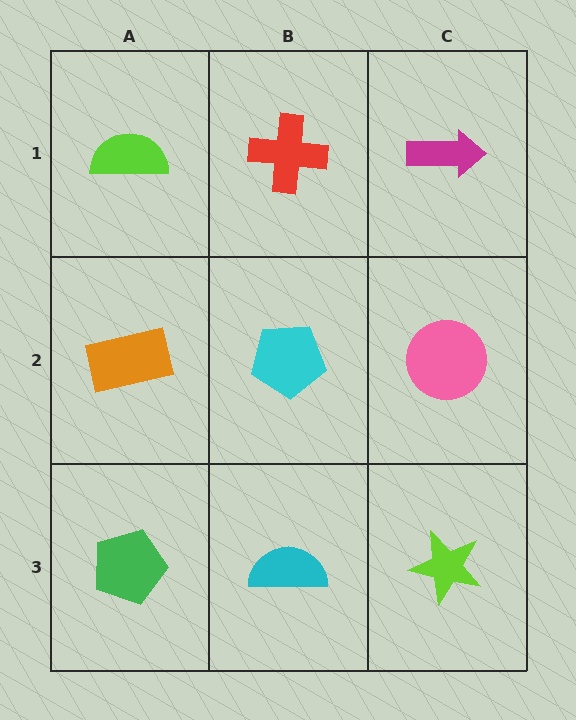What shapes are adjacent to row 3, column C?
A pink circle (row 2, column C), a cyan semicircle (row 3, column B).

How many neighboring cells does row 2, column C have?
3.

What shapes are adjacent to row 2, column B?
A red cross (row 1, column B), a cyan semicircle (row 3, column B), an orange rectangle (row 2, column A), a pink circle (row 2, column C).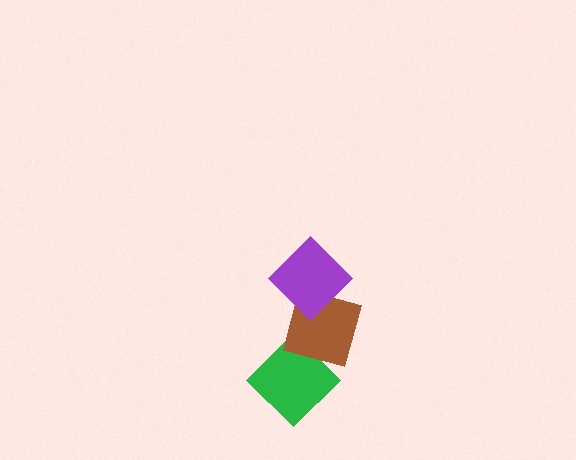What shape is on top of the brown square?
The purple diamond is on top of the brown square.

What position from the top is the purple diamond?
The purple diamond is 1st from the top.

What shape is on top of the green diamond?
The brown square is on top of the green diamond.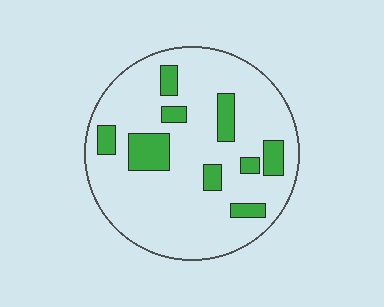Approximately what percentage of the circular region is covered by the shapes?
Approximately 15%.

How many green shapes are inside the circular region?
9.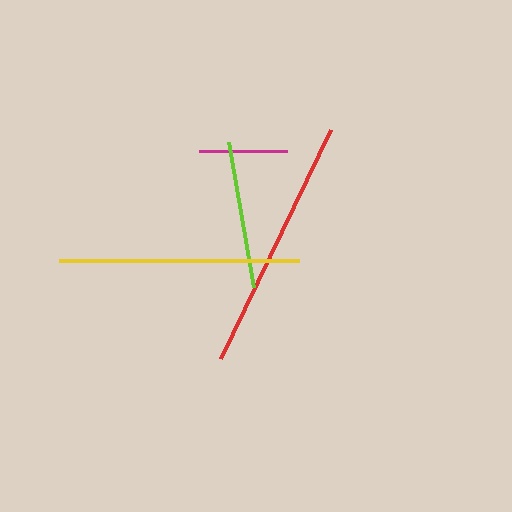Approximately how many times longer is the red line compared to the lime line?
The red line is approximately 1.7 times the length of the lime line.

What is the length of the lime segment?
The lime segment is approximately 148 pixels long.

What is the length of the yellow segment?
The yellow segment is approximately 240 pixels long.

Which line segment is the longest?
The red line is the longest at approximately 254 pixels.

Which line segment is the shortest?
The magenta line is the shortest at approximately 88 pixels.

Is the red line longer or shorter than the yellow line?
The red line is longer than the yellow line.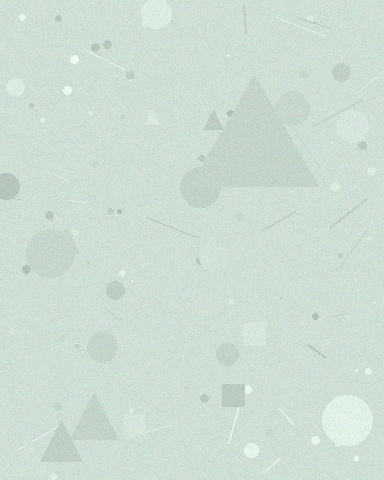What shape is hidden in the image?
A triangle is hidden in the image.